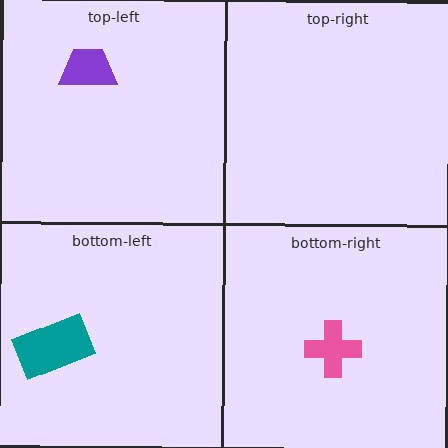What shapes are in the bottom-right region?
The pink cross.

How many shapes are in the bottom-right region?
1.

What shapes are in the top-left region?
The purple trapezoid.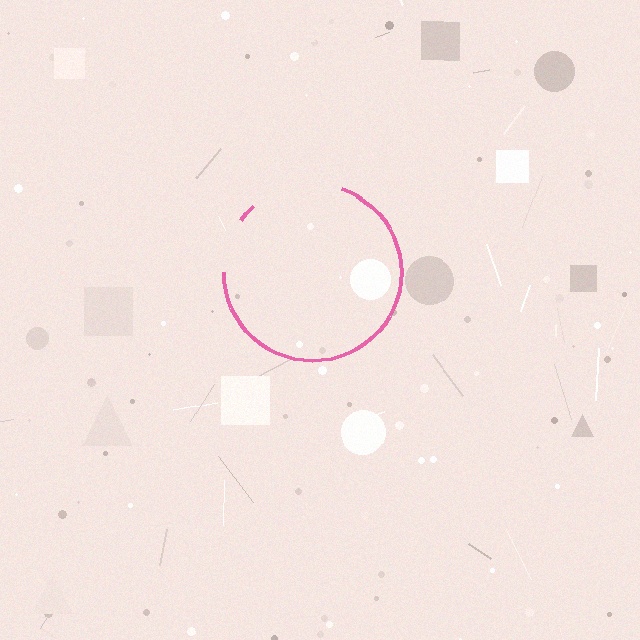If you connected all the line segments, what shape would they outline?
They would outline a circle.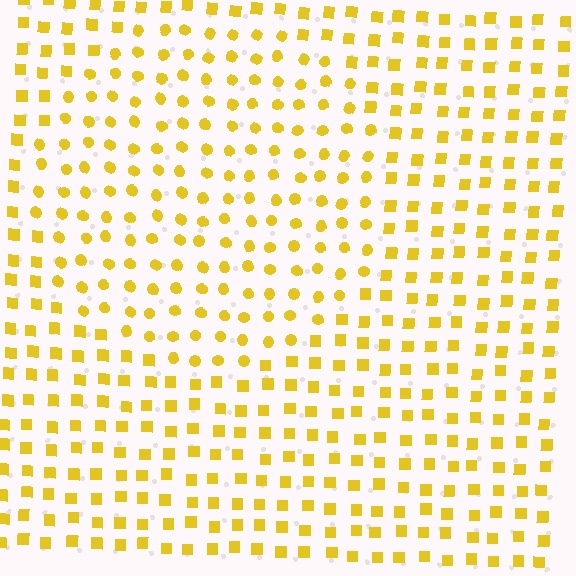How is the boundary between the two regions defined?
The boundary is defined by a change in element shape: circles inside vs. squares outside. All elements share the same color and spacing.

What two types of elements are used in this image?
The image uses circles inside the circle region and squares outside it.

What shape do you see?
I see a circle.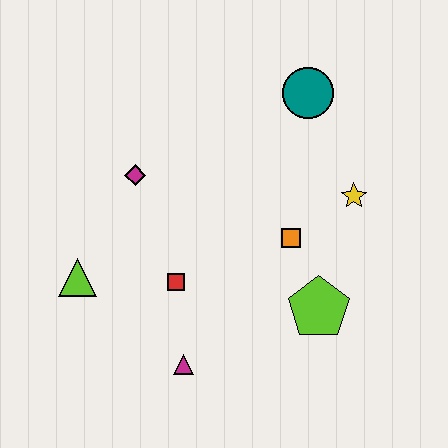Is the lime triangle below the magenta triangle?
No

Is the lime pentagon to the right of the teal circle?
Yes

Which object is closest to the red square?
The magenta triangle is closest to the red square.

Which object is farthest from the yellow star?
The lime triangle is farthest from the yellow star.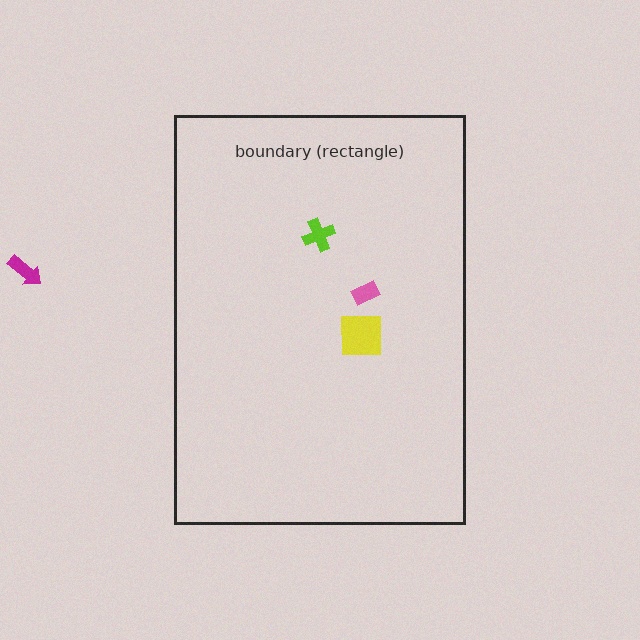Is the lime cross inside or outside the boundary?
Inside.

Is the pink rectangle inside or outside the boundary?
Inside.